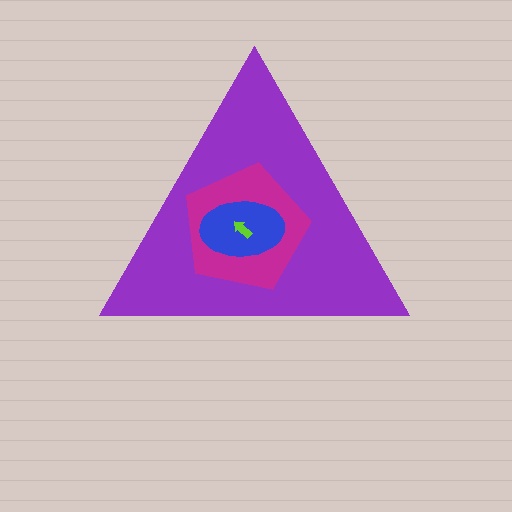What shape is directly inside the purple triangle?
The magenta pentagon.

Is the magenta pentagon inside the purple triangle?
Yes.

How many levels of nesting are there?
4.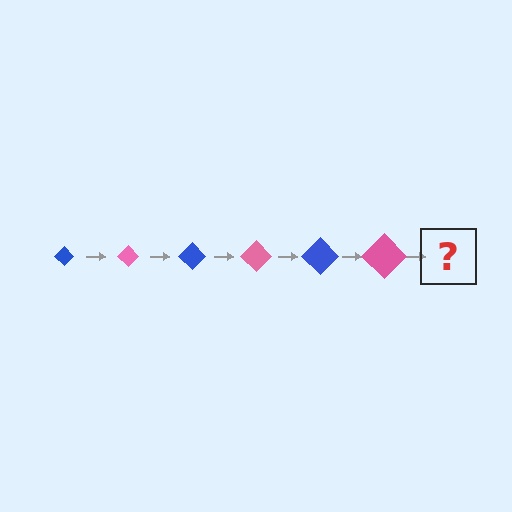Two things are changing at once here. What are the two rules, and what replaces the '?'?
The two rules are that the diamond grows larger each step and the color cycles through blue and pink. The '?' should be a blue diamond, larger than the previous one.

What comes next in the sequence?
The next element should be a blue diamond, larger than the previous one.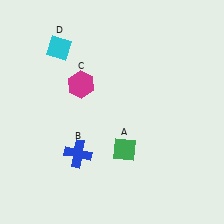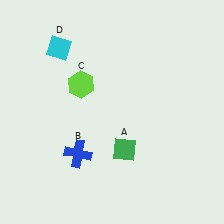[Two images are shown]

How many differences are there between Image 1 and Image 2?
There is 1 difference between the two images.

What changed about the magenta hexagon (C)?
In Image 1, C is magenta. In Image 2, it changed to lime.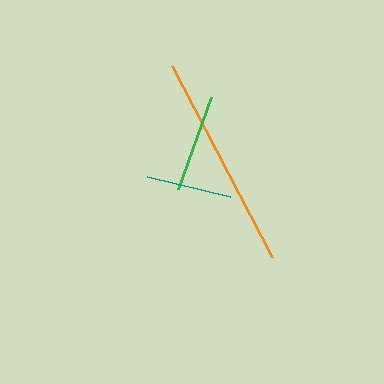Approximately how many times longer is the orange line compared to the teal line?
The orange line is approximately 2.5 times the length of the teal line.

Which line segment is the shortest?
The teal line is the shortest at approximately 85 pixels.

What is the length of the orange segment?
The orange segment is approximately 216 pixels long.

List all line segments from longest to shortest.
From longest to shortest: orange, green, teal.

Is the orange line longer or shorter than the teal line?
The orange line is longer than the teal line.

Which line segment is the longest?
The orange line is the longest at approximately 216 pixels.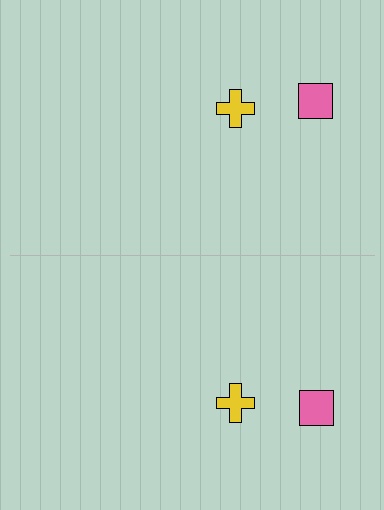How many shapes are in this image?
There are 4 shapes in this image.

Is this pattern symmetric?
Yes, this pattern has bilateral (reflection) symmetry.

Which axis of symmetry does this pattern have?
The pattern has a horizontal axis of symmetry running through the center of the image.